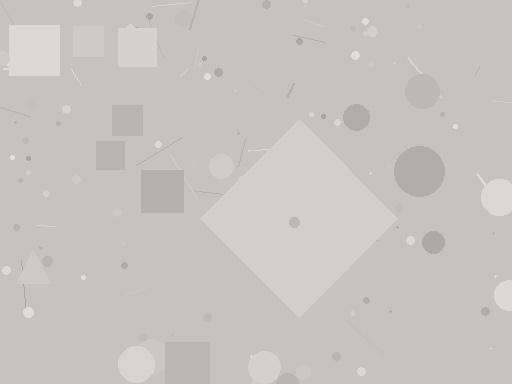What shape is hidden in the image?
A diamond is hidden in the image.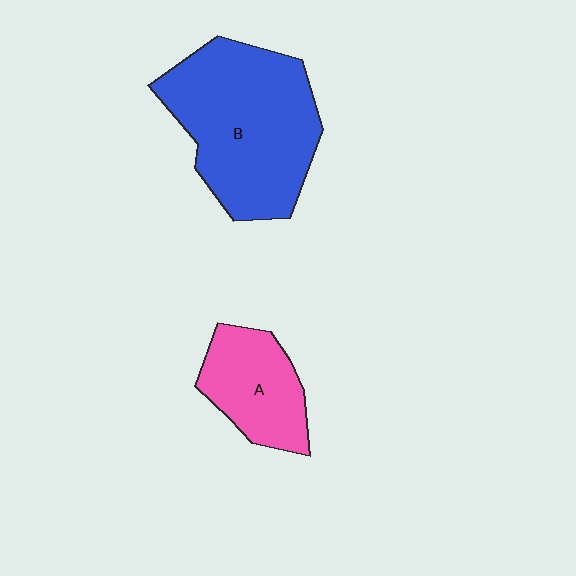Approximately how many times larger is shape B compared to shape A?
Approximately 2.1 times.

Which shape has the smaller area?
Shape A (pink).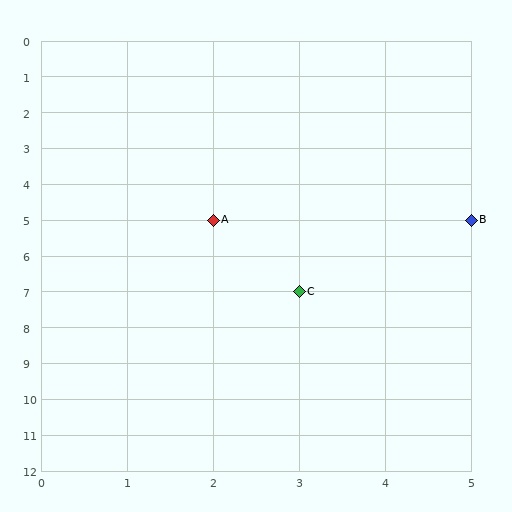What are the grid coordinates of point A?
Point A is at grid coordinates (2, 5).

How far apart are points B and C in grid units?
Points B and C are 2 columns and 2 rows apart (about 2.8 grid units diagonally).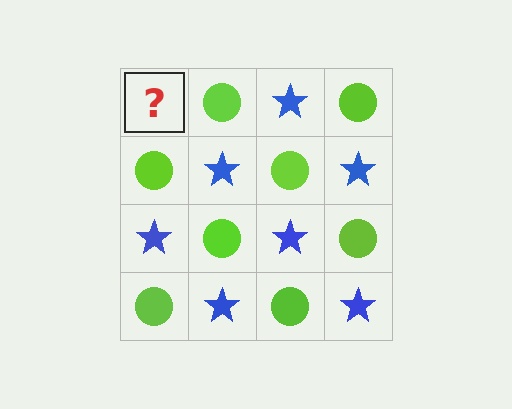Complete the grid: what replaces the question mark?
The question mark should be replaced with a blue star.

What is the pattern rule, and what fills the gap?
The rule is that it alternates blue star and lime circle in a checkerboard pattern. The gap should be filled with a blue star.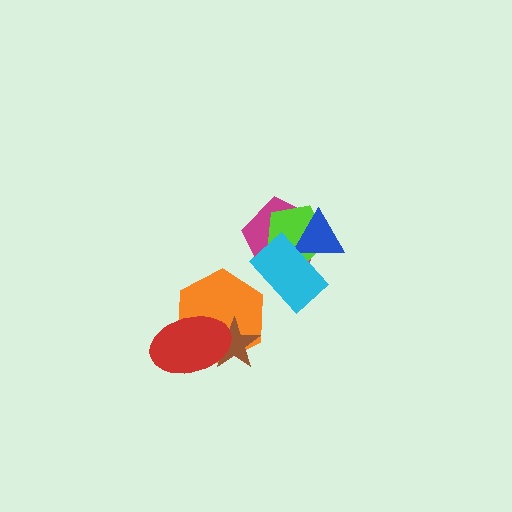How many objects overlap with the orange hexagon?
2 objects overlap with the orange hexagon.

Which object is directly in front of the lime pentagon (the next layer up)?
The blue triangle is directly in front of the lime pentagon.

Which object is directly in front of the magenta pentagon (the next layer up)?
The lime pentagon is directly in front of the magenta pentagon.